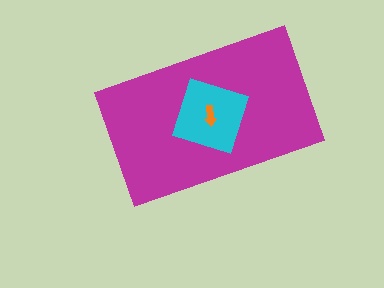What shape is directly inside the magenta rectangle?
The cyan diamond.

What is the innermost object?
The orange arrow.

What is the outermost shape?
The magenta rectangle.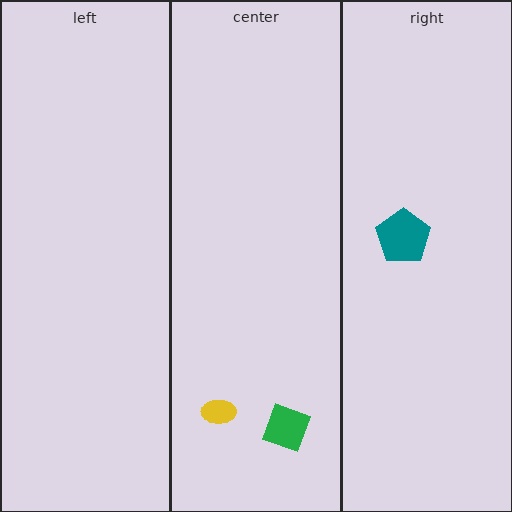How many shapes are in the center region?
2.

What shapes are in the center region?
The yellow ellipse, the green square.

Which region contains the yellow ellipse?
The center region.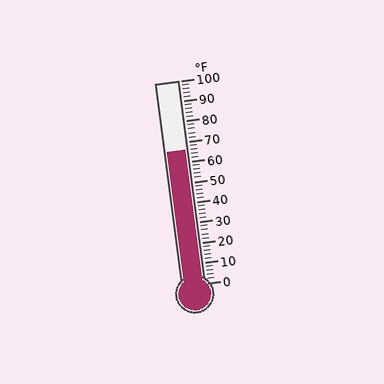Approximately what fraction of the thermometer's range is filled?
The thermometer is filled to approximately 65% of its range.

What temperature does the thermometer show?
The thermometer shows approximately 66°F.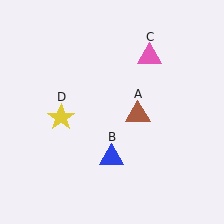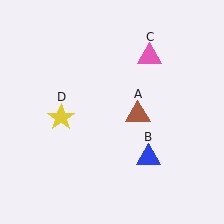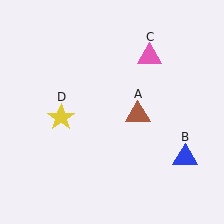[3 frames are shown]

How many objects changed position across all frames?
1 object changed position: blue triangle (object B).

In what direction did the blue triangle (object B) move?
The blue triangle (object B) moved right.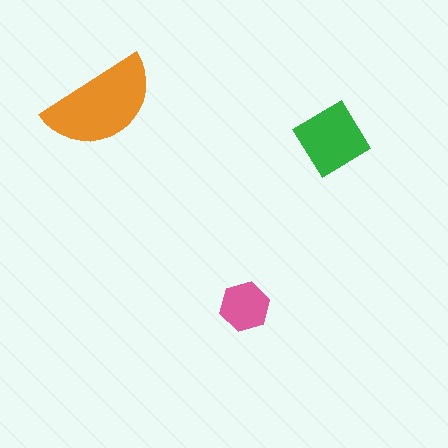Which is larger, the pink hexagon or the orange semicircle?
The orange semicircle.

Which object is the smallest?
The pink hexagon.